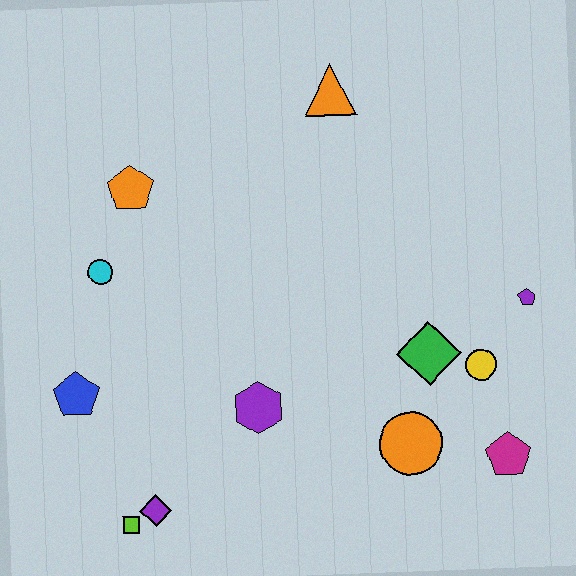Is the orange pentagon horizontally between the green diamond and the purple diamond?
No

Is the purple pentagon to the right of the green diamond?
Yes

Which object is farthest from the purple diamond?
The orange triangle is farthest from the purple diamond.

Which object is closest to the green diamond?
The yellow circle is closest to the green diamond.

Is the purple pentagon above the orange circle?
Yes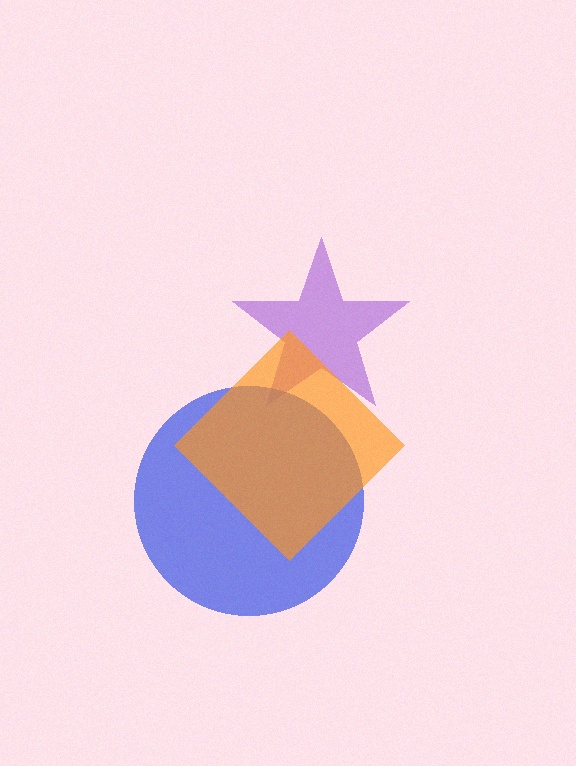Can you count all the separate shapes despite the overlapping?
Yes, there are 3 separate shapes.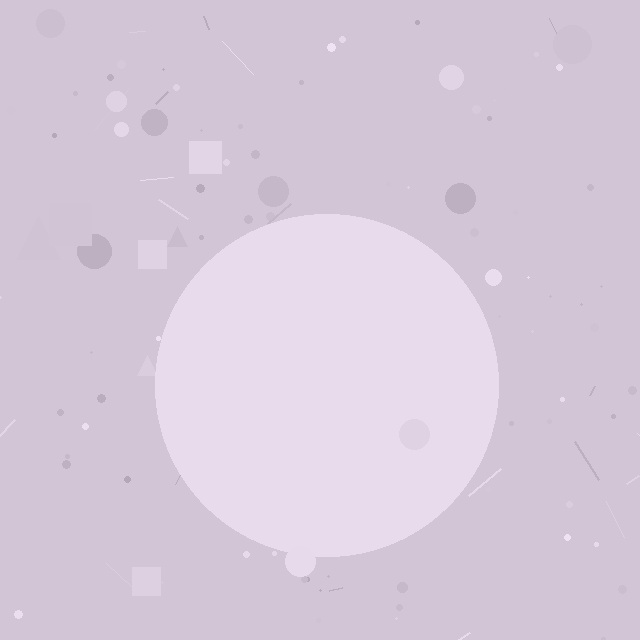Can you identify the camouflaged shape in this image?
The camouflaged shape is a circle.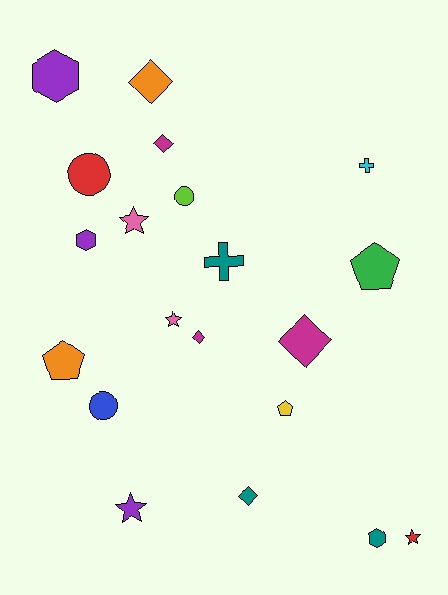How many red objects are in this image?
There are 2 red objects.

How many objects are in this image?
There are 20 objects.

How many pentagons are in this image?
There are 3 pentagons.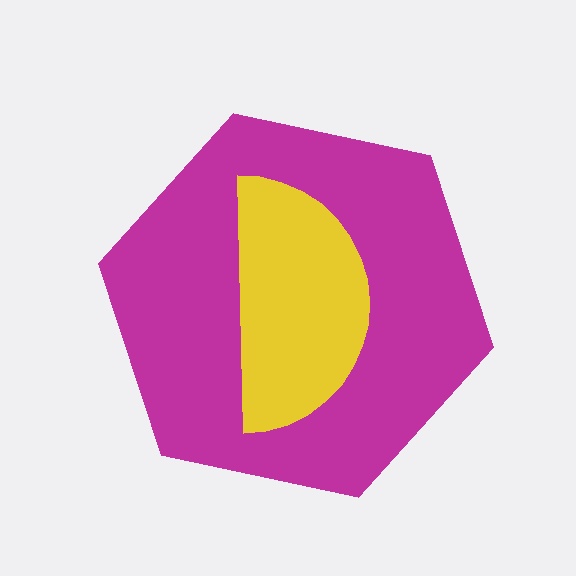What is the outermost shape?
The magenta hexagon.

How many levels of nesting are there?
2.